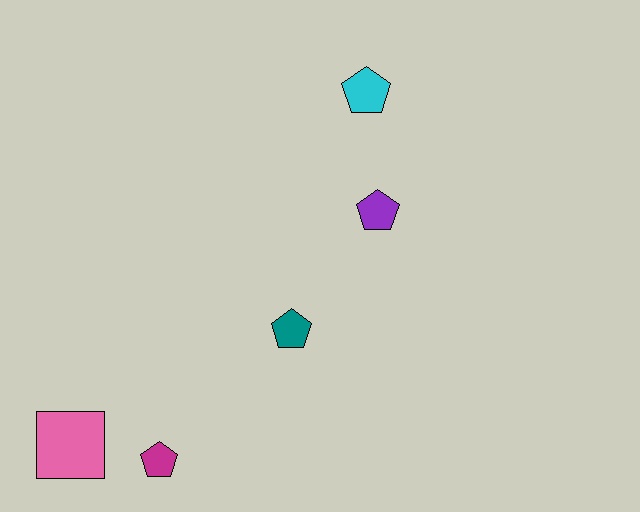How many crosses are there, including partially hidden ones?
There are no crosses.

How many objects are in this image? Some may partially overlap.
There are 5 objects.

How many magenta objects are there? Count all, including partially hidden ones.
There is 1 magenta object.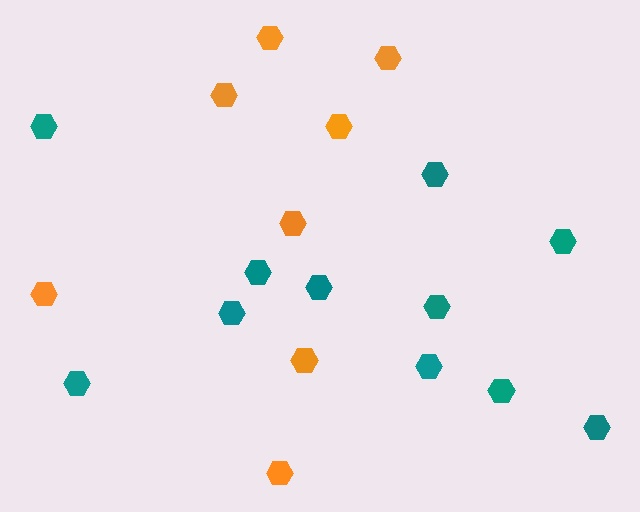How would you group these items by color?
There are 2 groups: one group of orange hexagons (8) and one group of teal hexagons (11).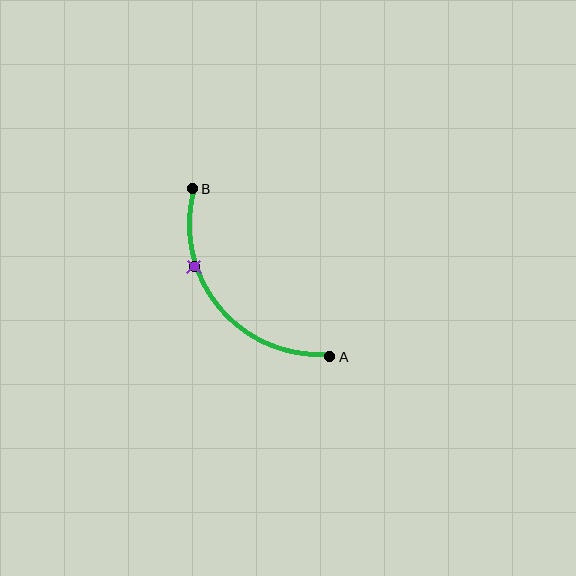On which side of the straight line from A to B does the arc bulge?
The arc bulges below and to the left of the straight line connecting A and B.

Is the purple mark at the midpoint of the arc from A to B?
No. The purple mark lies on the arc but is closer to endpoint B. The arc midpoint would be at the point on the curve equidistant along the arc from both A and B.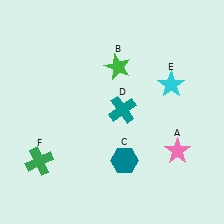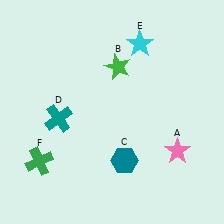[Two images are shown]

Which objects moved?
The objects that moved are: the teal cross (D), the cyan star (E).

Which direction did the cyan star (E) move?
The cyan star (E) moved up.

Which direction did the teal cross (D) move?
The teal cross (D) moved left.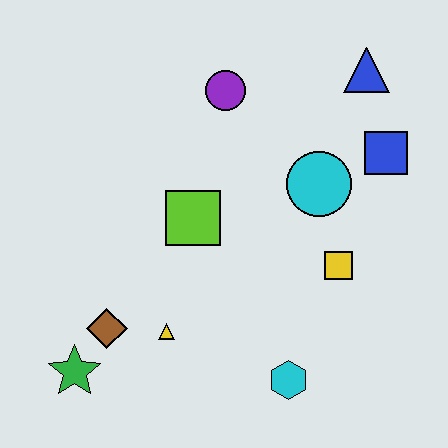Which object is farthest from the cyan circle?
The green star is farthest from the cyan circle.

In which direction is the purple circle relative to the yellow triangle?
The purple circle is above the yellow triangle.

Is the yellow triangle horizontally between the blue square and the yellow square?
No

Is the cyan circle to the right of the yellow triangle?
Yes